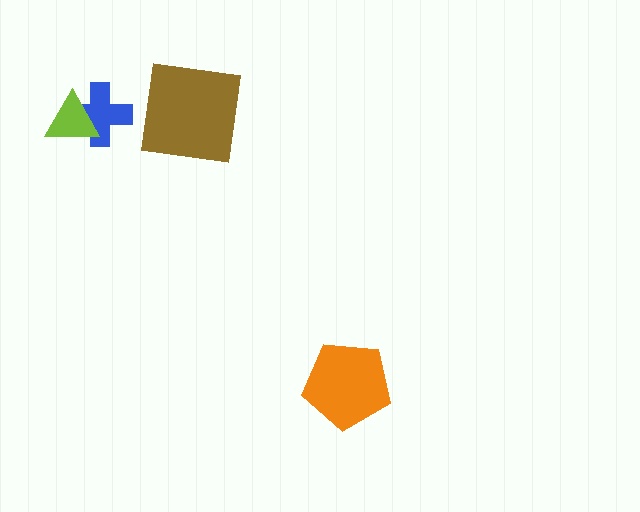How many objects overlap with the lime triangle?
1 object overlaps with the lime triangle.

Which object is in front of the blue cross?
The lime triangle is in front of the blue cross.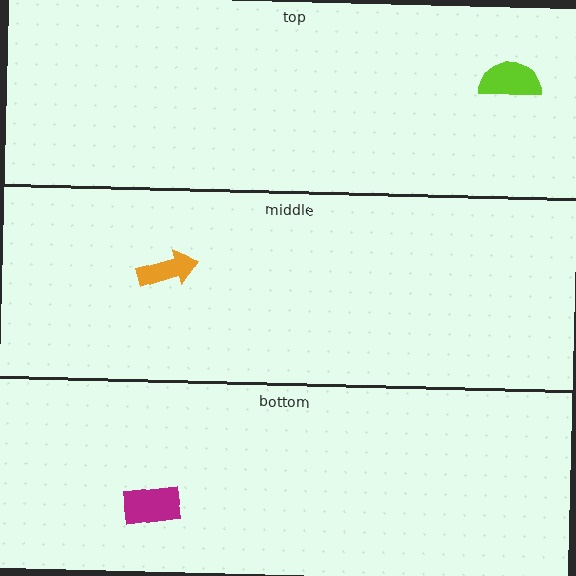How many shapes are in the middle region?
1.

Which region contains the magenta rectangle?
The bottom region.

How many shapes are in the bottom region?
1.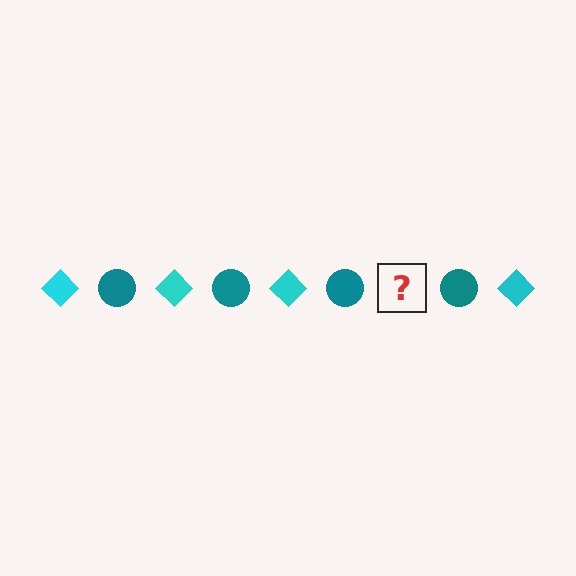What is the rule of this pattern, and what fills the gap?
The rule is that the pattern alternates between cyan diamond and teal circle. The gap should be filled with a cyan diamond.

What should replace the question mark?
The question mark should be replaced with a cyan diamond.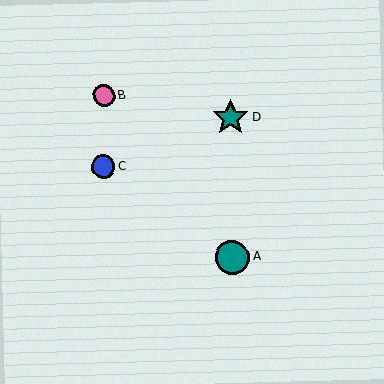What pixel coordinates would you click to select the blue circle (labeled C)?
Click at (104, 167) to select the blue circle C.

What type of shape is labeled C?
Shape C is a blue circle.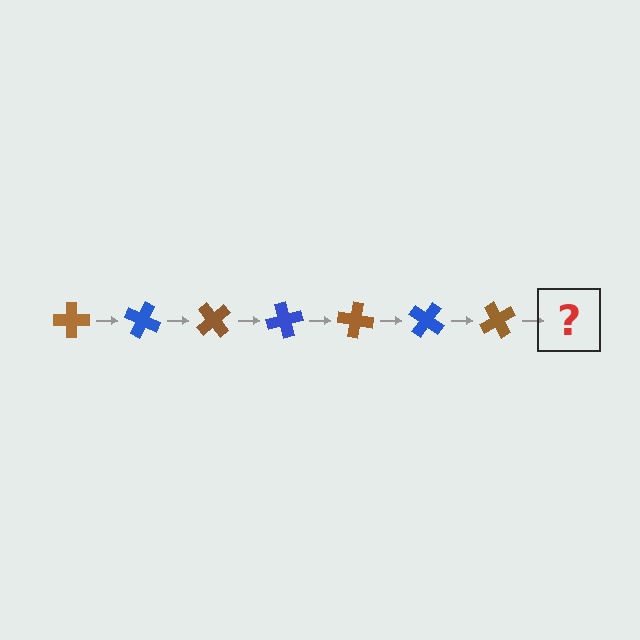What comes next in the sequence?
The next element should be a blue cross, rotated 175 degrees from the start.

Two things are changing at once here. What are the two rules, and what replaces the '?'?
The two rules are that it rotates 25 degrees each step and the color cycles through brown and blue. The '?' should be a blue cross, rotated 175 degrees from the start.